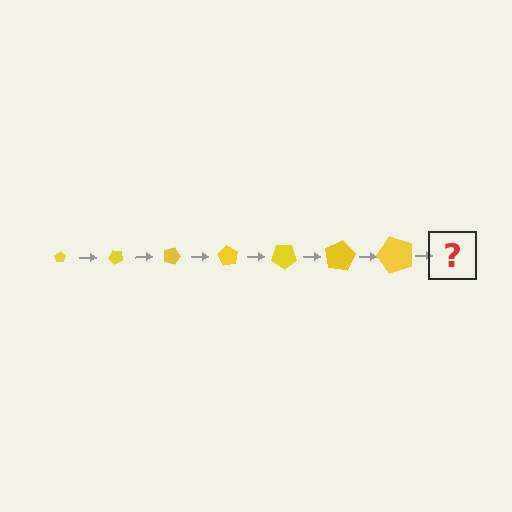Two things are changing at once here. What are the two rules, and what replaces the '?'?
The two rules are that the pentagon grows larger each step and it rotates 45 degrees each step. The '?' should be a pentagon, larger than the previous one and rotated 315 degrees from the start.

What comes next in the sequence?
The next element should be a pentagon, larger than the previous one and rotated 315 degrees from the start.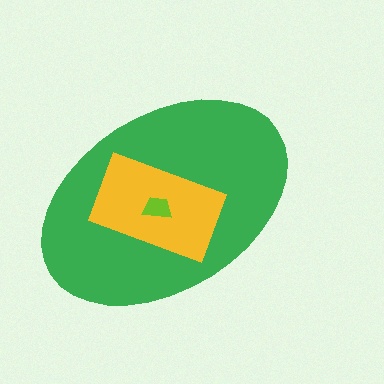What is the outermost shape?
The green ellipse.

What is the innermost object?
The lime trapezoid.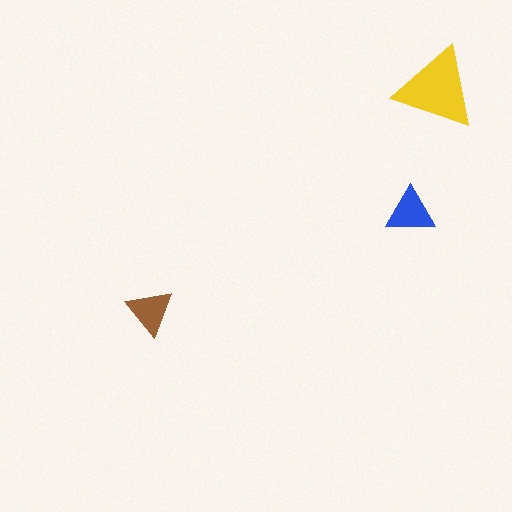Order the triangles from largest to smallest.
the yellow one, the blue one, the brown one.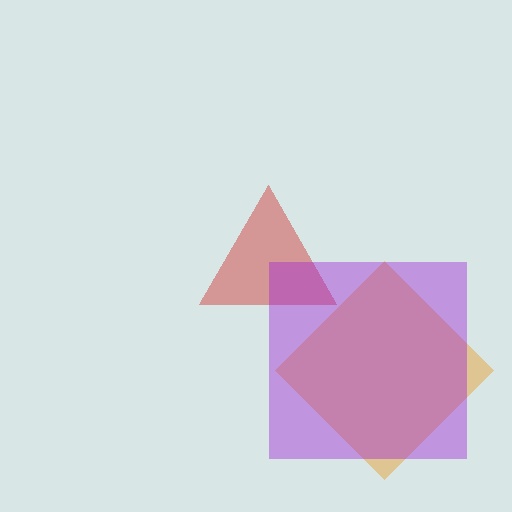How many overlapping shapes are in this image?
There are 3 overlapping shapes in the image.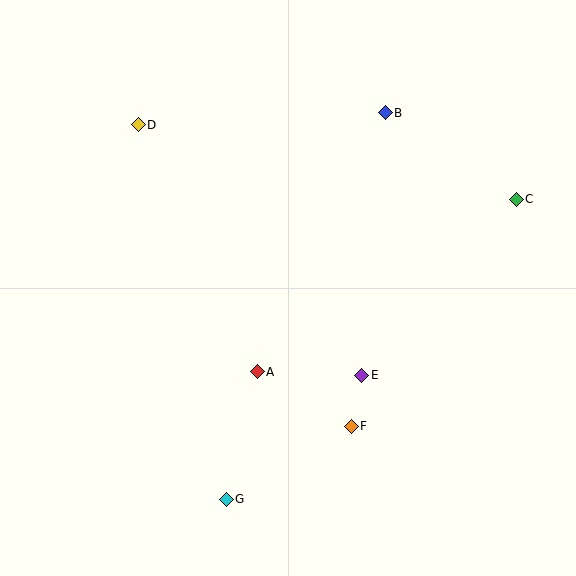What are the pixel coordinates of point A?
Point A is at (257, 372).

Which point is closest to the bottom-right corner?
Point F is closest to the bottom-right corner.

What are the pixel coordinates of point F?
Point F is at (351, 426).